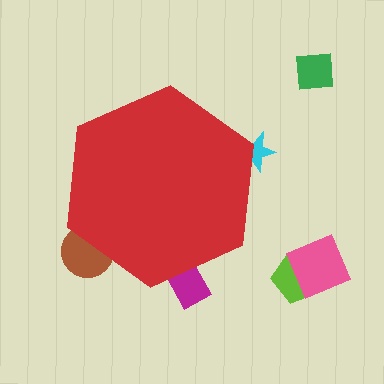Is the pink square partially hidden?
No, the pink square is fully visible.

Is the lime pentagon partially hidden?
No, the lime pentagon is fully visible.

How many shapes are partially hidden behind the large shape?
3 shapes are partially hidden.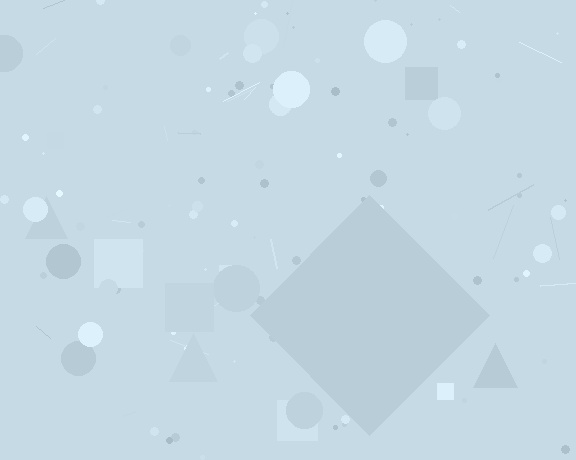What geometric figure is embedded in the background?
A diamond is embedded in the background.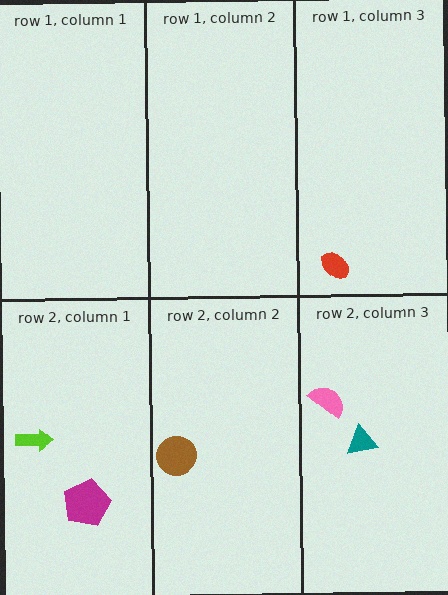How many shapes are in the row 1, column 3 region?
1.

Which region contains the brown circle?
The row 2, column 2 region.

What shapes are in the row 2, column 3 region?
The pink semicircle, the teal triangle.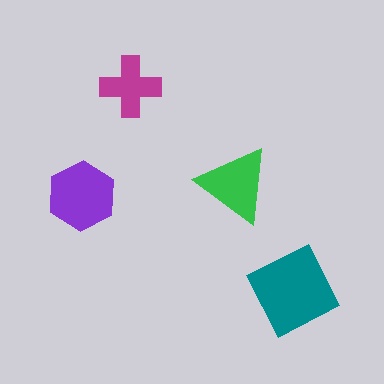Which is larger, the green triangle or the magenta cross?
The green triangle.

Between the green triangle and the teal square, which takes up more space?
The teal square.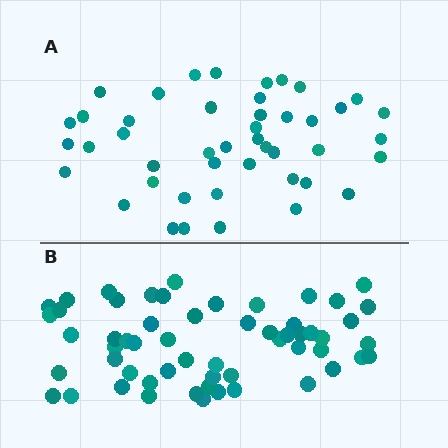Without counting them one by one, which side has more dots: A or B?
Region B (the bottom region) has more dots.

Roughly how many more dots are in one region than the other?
Region B has roughly 12 or so more dots than region A.